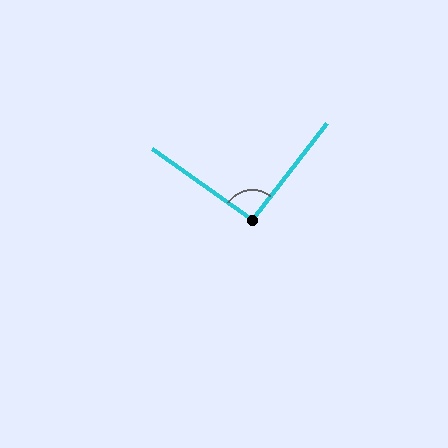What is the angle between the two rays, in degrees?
Approximately 92 degrees.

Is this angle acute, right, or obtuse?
It is approximately a right angle.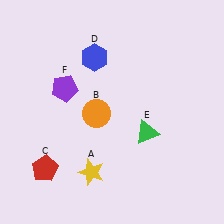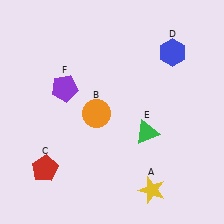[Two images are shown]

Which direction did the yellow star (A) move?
The yellow star (A) moved right.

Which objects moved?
The objects that moved are: the yellow star (A), the blue hexagon (D).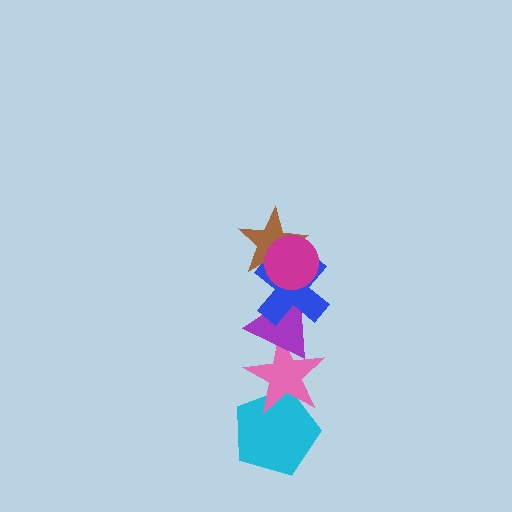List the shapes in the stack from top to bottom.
From top to bottom: the magenta circle, the brown star, the blue cross, the purple triangle, the pink star, the cyan pentagon.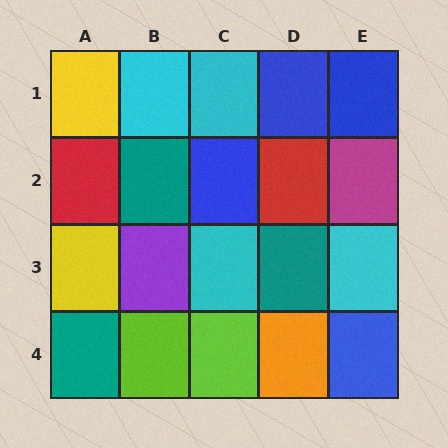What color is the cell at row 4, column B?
Lime.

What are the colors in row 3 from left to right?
Yellow, purple, cyan, teal, cyan.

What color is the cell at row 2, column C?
Blue.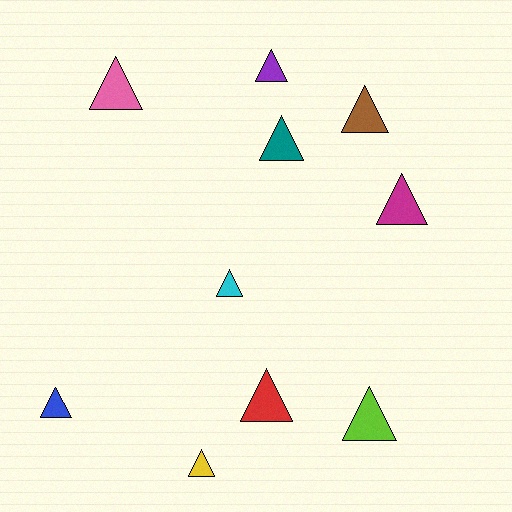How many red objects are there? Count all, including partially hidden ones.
There is 1 red object.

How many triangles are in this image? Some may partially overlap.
There are 10 triangles.